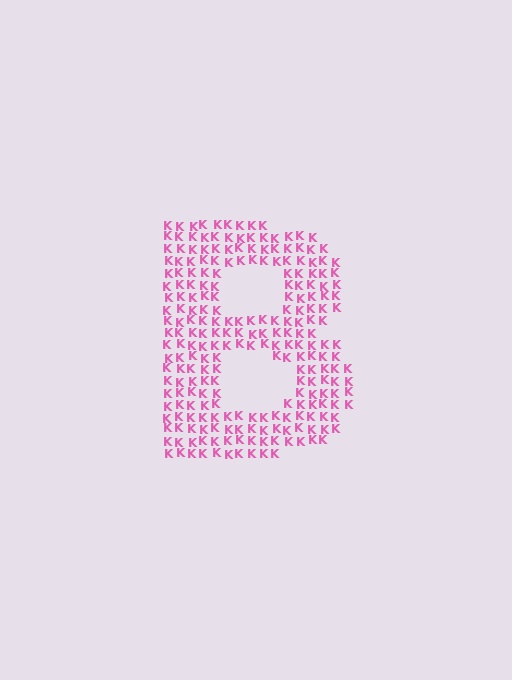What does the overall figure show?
The overall figure shows the letter B.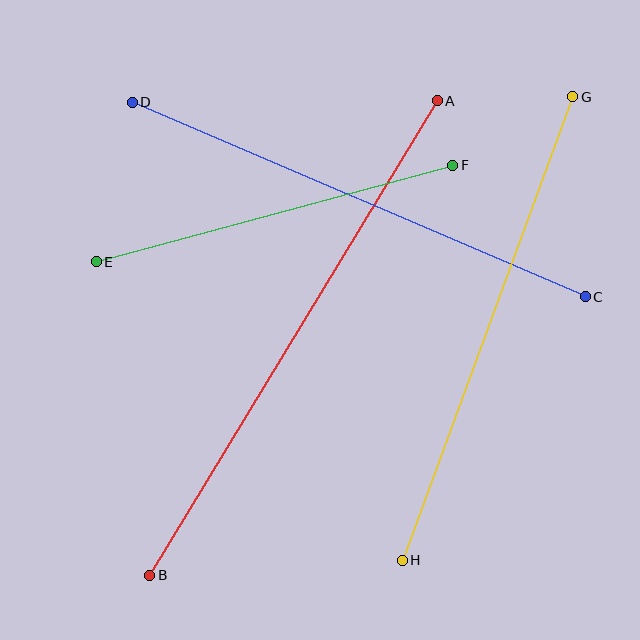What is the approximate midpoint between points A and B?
The midpoint is at approximately (293, 338) pixels.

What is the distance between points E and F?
The distance is approximately 370 pixels.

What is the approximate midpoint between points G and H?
The midpoint is at approximately (488, 329) pixels.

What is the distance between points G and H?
The distance is approximately 494 pixels.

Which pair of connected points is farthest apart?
Points A and B are farthest apart.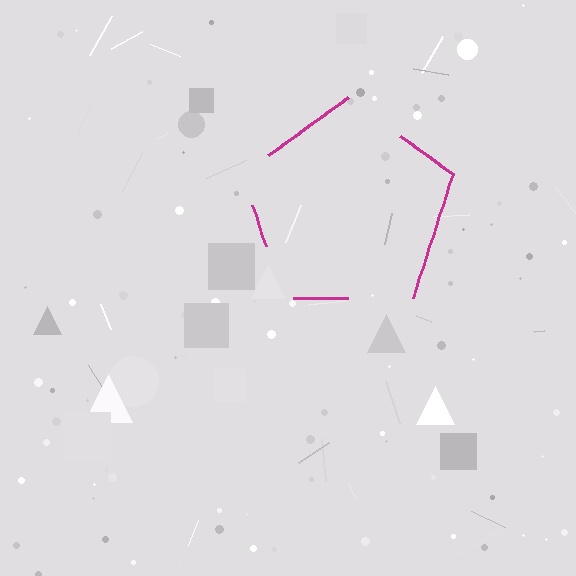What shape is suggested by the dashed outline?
The dashed outline suggests a pentagon.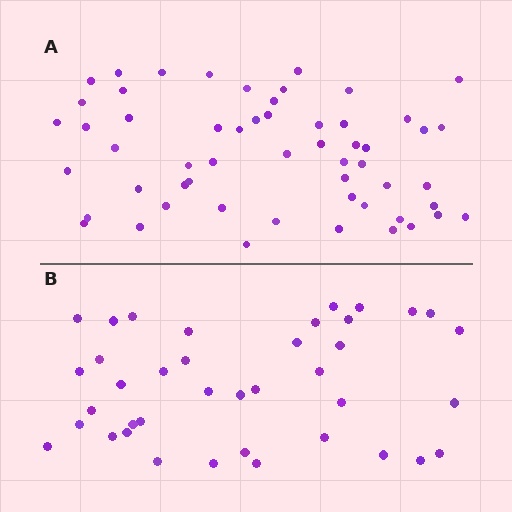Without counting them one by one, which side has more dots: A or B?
Region A (the top region) has more dots.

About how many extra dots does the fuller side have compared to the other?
Region A has approximately 15 more dots than region B.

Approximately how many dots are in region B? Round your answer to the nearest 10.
About 40 dots. (The exact count is 39, which rounds to 40.)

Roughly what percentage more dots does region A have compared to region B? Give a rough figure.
About 45% more.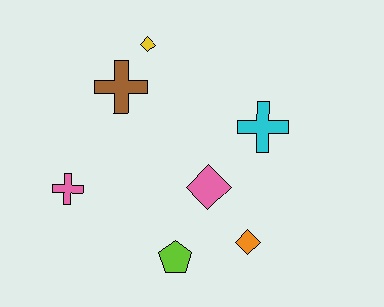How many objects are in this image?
There are 7 objects.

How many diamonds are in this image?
There are 3 diamonds.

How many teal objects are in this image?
There are no teal objects.